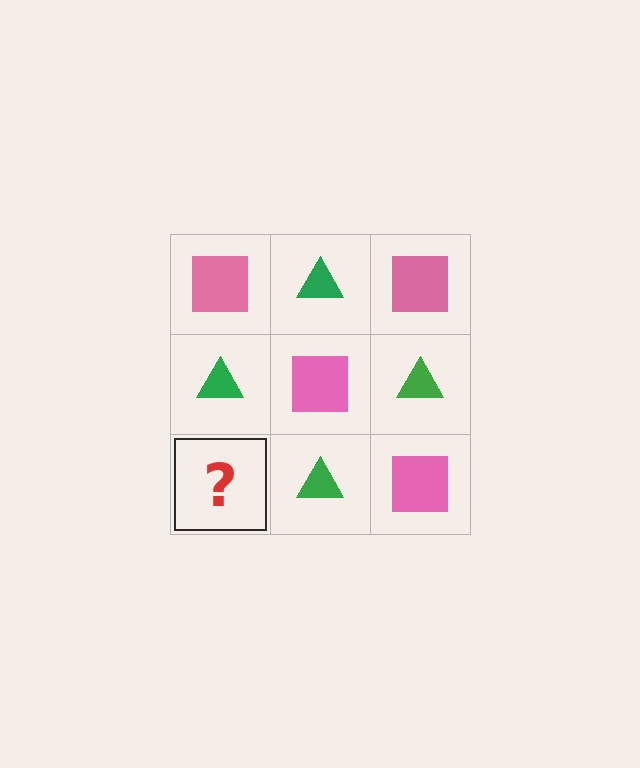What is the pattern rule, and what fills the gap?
The rule is that it alternates pink square and green triangle in a checkerboard pattern. The gap should be filled with a pink square.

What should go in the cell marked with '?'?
The missing cell should contain a pink square.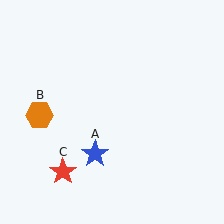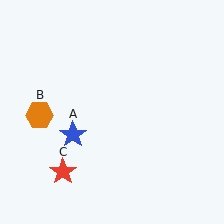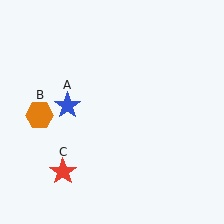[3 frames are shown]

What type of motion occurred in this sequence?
The blue star (object A) rotated clockwise around the center of the scene.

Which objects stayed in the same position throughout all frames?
Orange hexagon (object B) and red star (object C) remained stationary.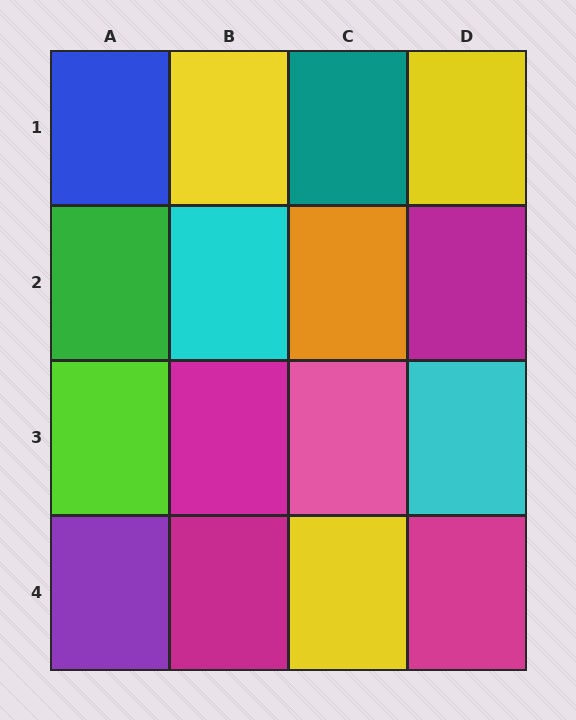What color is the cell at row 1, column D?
Yellow.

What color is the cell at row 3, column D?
Cyan.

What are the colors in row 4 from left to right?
Purple, magenta, yellow, magenta.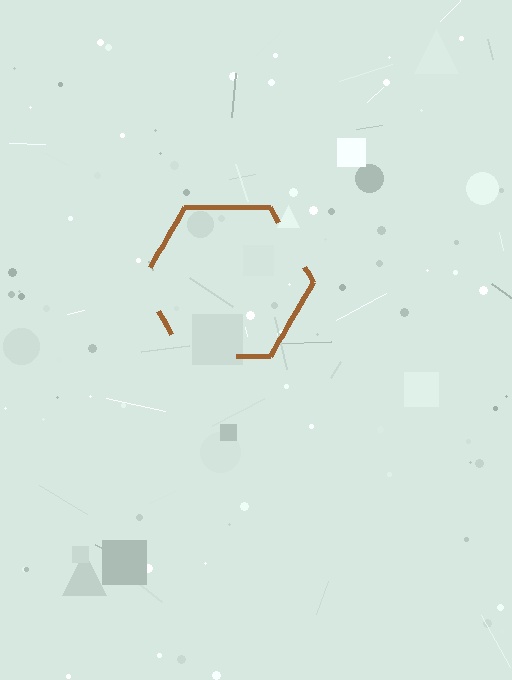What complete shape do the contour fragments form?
The contour fragments form a hexagon.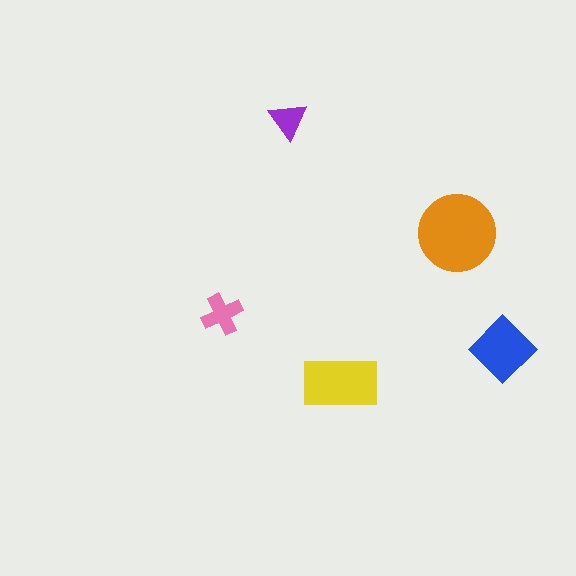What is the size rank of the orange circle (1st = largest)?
1st.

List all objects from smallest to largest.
The purple triangle, the pink cross, the blue diamond, the yellow rectangle, the orange circle.